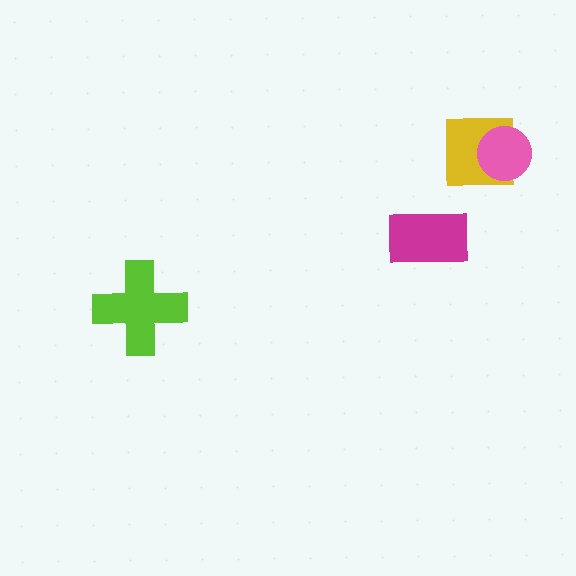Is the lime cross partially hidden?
No, no other shape covers it.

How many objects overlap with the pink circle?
1 object overlaps with the pink circle.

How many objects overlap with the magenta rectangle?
0 objects overlap with the magenta rectangle.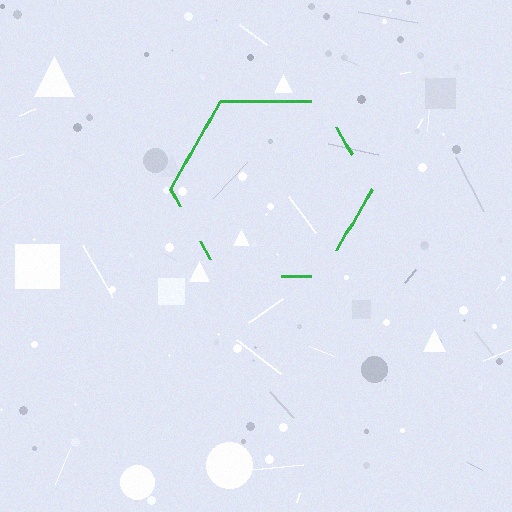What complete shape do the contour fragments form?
The contour fragments form a hexagon.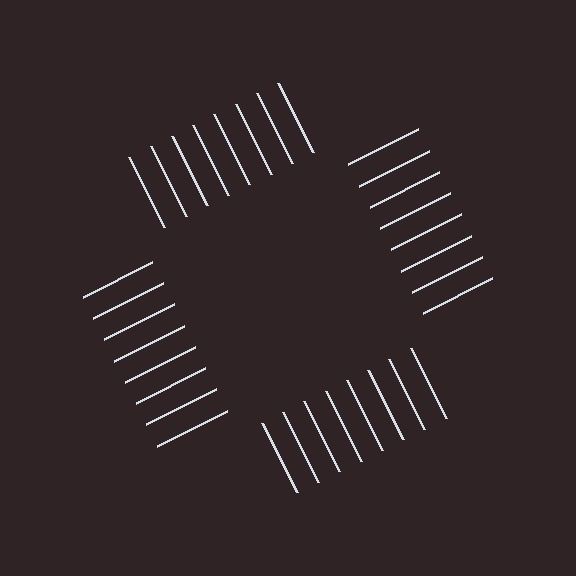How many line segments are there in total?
32 — 8 along each of the 4 edges.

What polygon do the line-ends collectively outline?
An illusory square — the line segments terminate on its edges but no continuous stroke is drawn.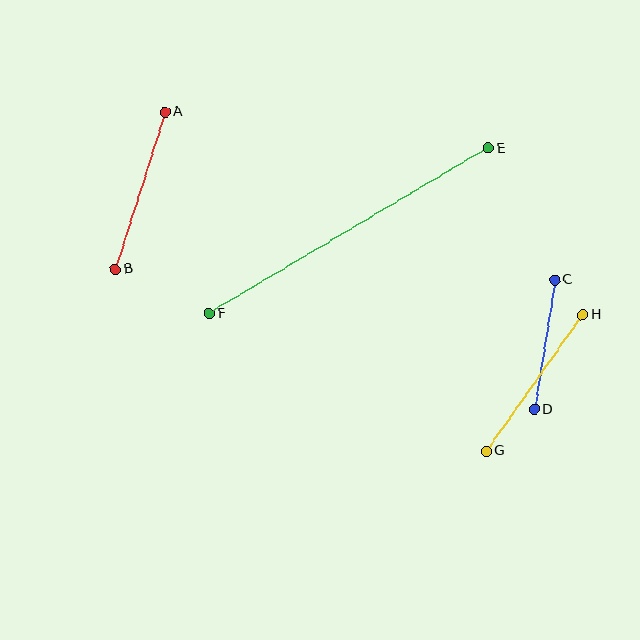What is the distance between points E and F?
The distance is approximately 324 pixels.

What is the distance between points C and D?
The distance is approximately 131 pixels.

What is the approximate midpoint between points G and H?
The midpoint is at approximately (534, 383) pixels.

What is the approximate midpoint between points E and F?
The midpoint is at approximately (349, 231) pixels.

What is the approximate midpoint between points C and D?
The midpoint is at approximately (545, 345) pixels.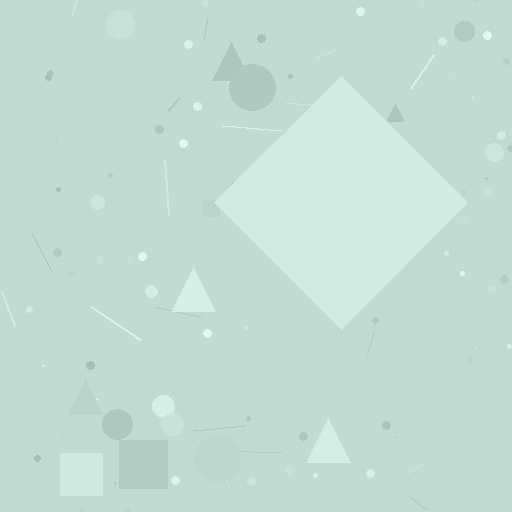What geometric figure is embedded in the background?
A diamond is embedded in the background.